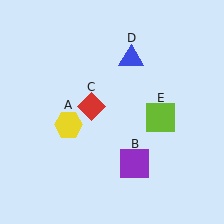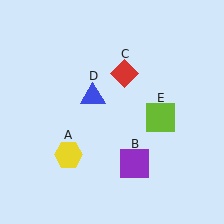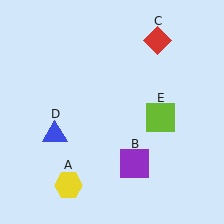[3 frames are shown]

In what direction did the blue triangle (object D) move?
The blue triangle (object D) moved down and to the left.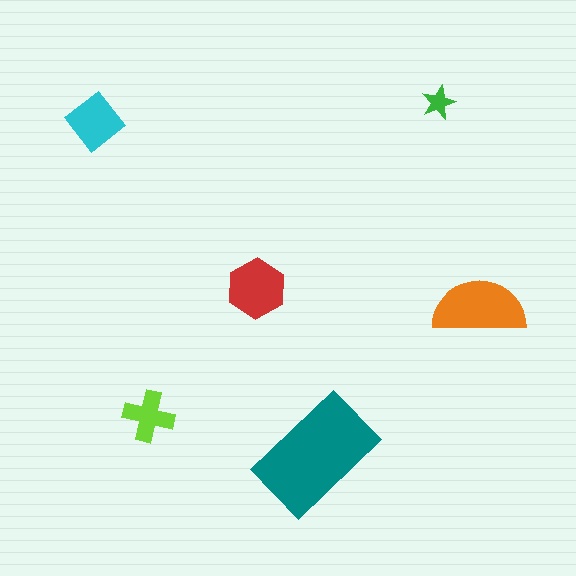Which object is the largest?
The teal rectangle.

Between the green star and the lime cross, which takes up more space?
The lime cross.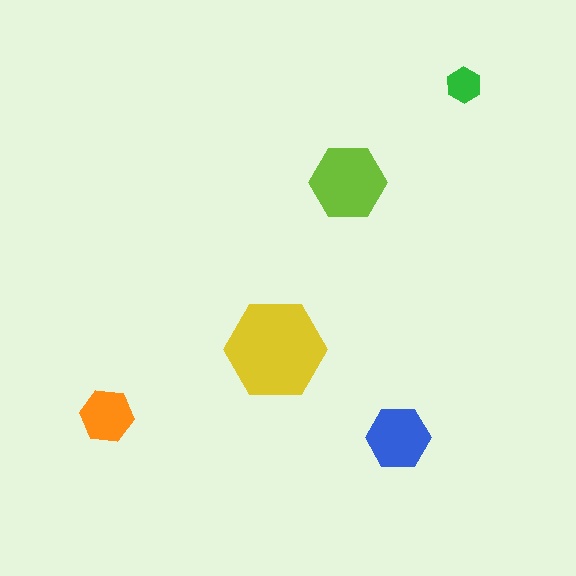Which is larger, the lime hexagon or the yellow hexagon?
The yellow one.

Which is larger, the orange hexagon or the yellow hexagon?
The yellow one.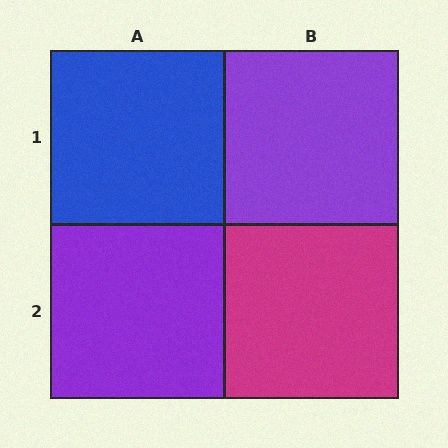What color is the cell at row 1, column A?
Blue.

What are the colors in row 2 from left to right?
Purple, magenta.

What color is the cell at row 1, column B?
Purple.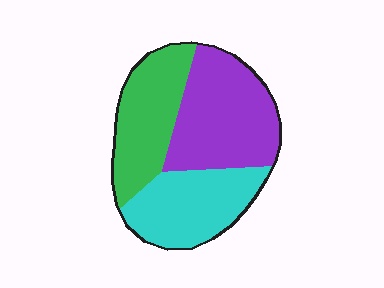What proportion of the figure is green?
Green covers 30% of the figure.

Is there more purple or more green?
Purple.